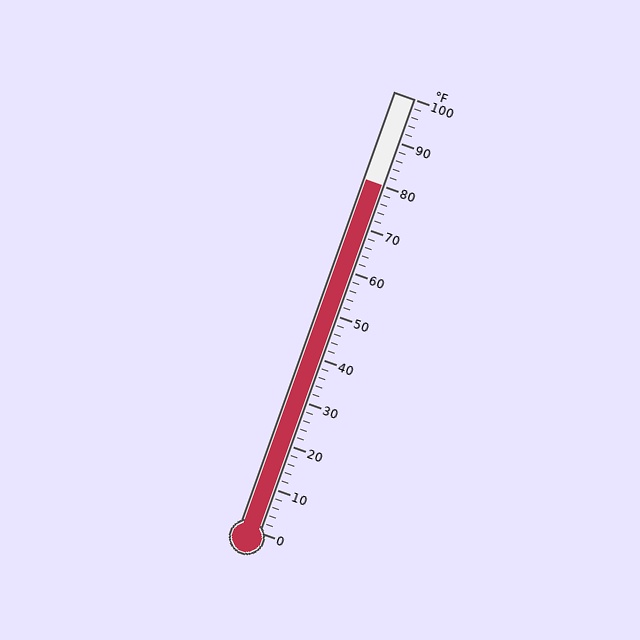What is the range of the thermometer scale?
The thermometer scale ranges from 0°F to 100°F.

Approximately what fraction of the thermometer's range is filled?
The thermometer is filled to approximately 80% of its range.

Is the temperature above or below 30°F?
The temperature is above 30°F.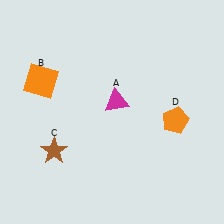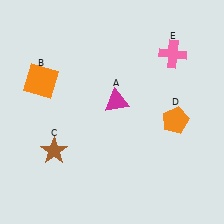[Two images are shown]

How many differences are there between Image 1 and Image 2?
There is 1 difference between the two images.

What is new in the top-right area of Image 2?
A pink cross (E) was added in the top-right area of Image 2.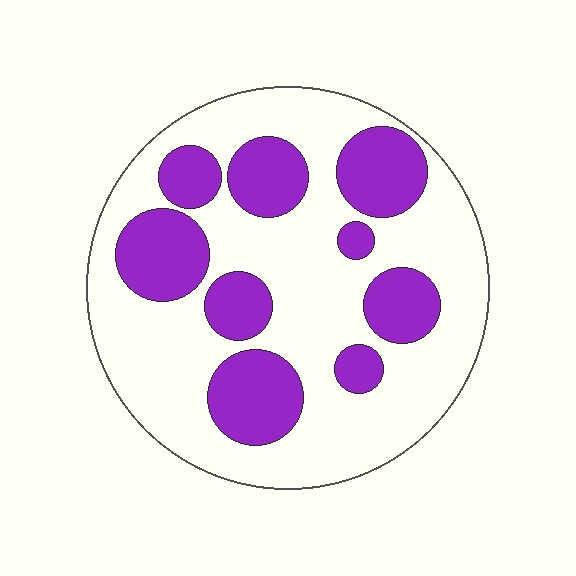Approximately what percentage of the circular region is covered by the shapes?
Approximately 30%.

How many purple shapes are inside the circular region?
9.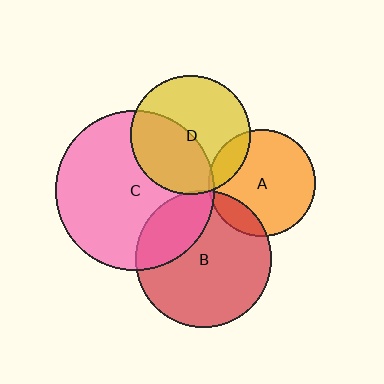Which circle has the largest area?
Circle C (pink).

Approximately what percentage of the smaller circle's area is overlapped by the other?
Approximately 15%.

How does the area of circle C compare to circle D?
Approximately 1.8 times.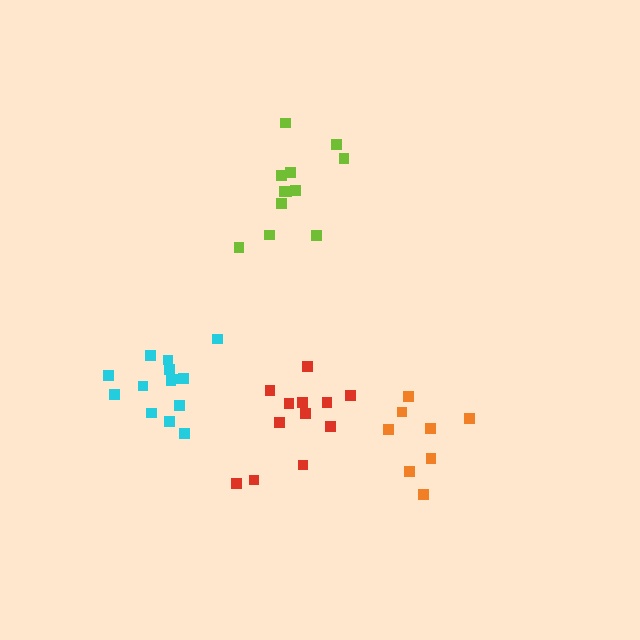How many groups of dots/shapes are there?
There are 4 groups.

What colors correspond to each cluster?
The clusters are colored: cyan, lime, orange, red.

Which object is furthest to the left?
The cyan cluster is leftmost.